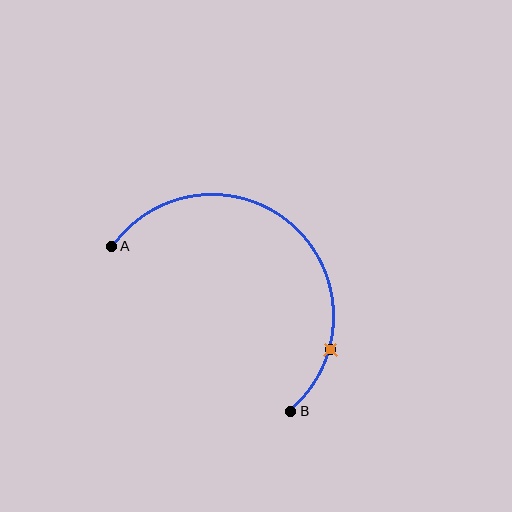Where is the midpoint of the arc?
The arc midpoint is the point on the curve farthest from the straight line joining A and B. It sits above and to the right of that line.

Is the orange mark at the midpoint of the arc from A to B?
No. The orange mark lies on the arc but is closer to endpoint B. The arc midpoint would be at the point on the curve equidistant along the arc from both A and B.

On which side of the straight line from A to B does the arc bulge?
The arc bulges above and to the right of the straight line connecting A and B.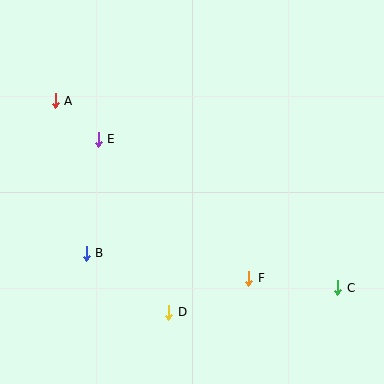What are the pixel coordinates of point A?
Point A is at (55, 101).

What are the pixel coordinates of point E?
Point E is at (98, 139).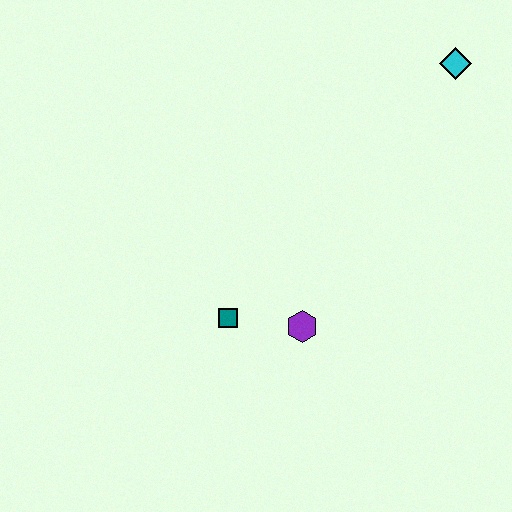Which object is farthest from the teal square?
The cyan diamond is farthest from the teal square.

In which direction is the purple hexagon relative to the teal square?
The purple hexagon is to the right of the teal square.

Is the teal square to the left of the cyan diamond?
Yes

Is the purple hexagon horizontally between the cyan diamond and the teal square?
Yes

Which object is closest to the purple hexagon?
The teal square is closest to the purple hexagon.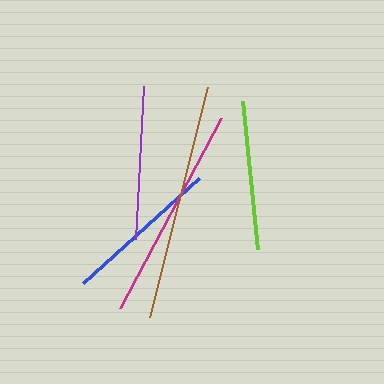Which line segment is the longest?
The brown line is the longest at approximately 237 pixels.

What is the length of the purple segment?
The purple segment is approximately 153 pixels long.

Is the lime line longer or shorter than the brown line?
The brown line is longer than the lime line.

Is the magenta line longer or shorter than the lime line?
The magenta line is longer than the lime line.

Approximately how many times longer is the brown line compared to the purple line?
The brown line is approximately 1.6 times the length of the purple line.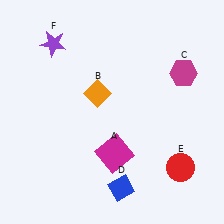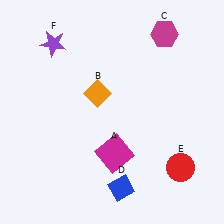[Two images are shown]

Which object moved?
The magenta hexagon (C) moved up.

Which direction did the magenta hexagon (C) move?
The magenta hexagon (C) moved up.